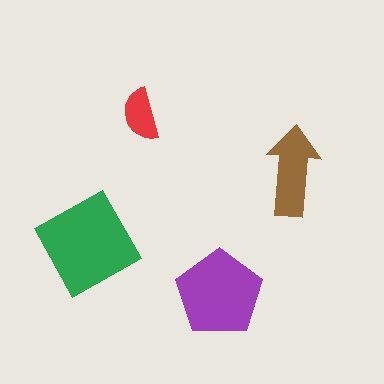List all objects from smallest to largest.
The red semicircle, the brown arrow, the purple pentagon, the green square.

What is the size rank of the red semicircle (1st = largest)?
4th.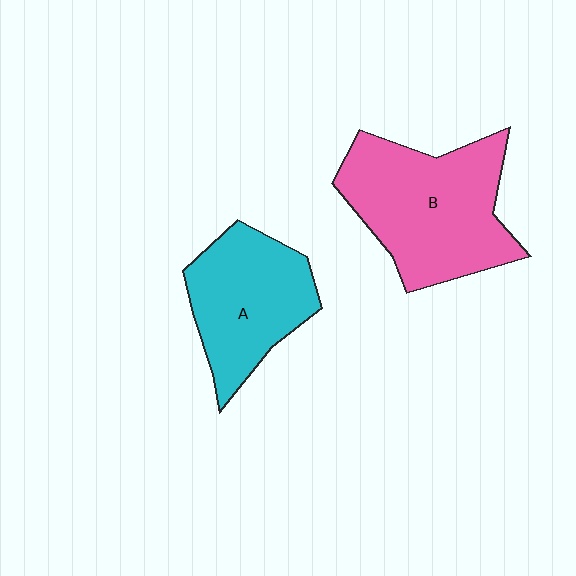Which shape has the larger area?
Shape B (pink).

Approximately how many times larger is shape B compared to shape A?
Approximately 1.3 times.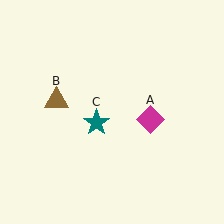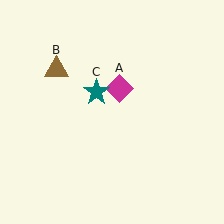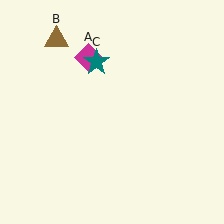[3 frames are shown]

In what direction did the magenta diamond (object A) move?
The magenta diamond (object A) moved up and to the left.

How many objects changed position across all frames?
3 objects changed position: magenta diamond (object A), brown triangle (object B), teal star (object C).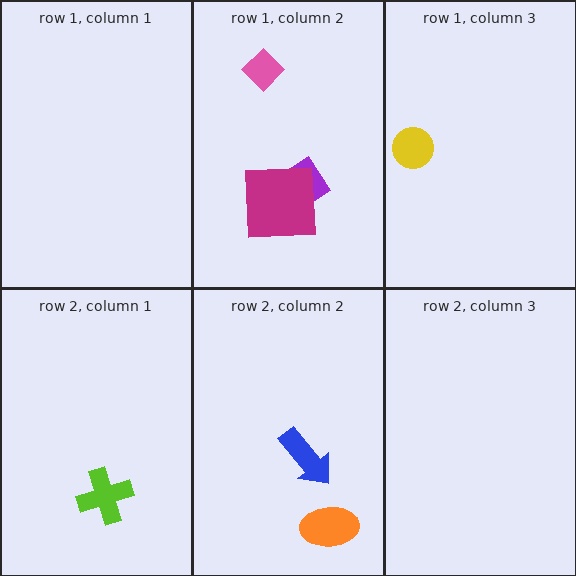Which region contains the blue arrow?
The row 2, column 2 region.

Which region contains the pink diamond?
The row 1, column 2 region.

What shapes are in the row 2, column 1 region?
The lime cross.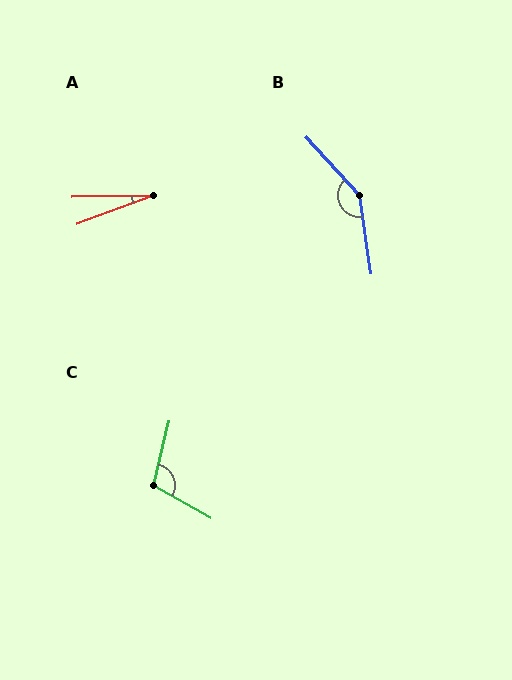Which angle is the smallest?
A, at approximately 19 degrees.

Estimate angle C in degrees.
Approximately 106 degrees.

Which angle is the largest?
B, at approximately 146 degrees.